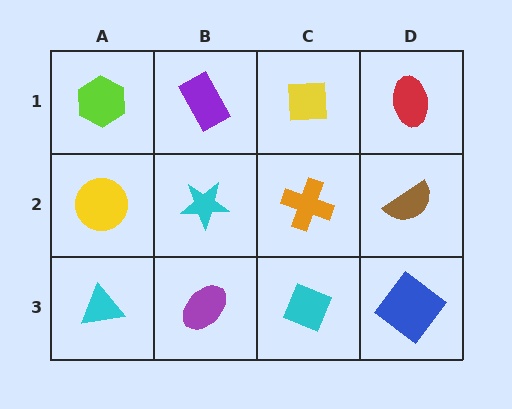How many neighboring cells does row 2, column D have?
3.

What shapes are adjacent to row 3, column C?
An orange cross (row 2, column C), a purple ellipse (row 3, column B), a blue diamond (row 3, column D).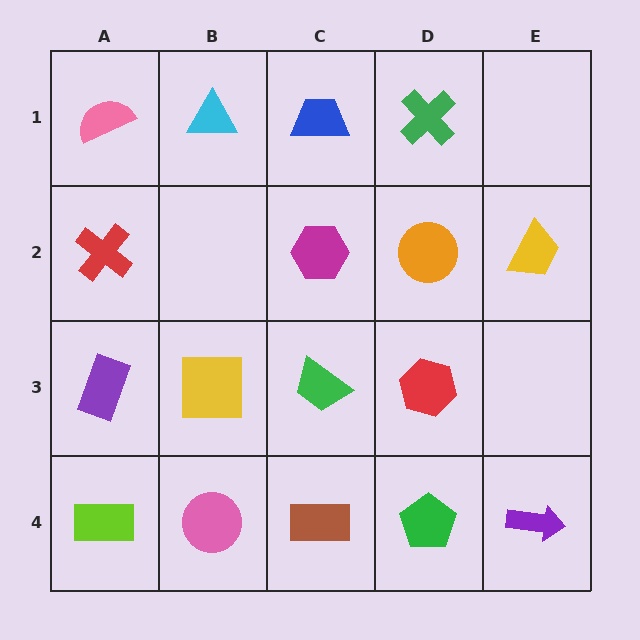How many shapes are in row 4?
5 shapes.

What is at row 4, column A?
A lime rectangle.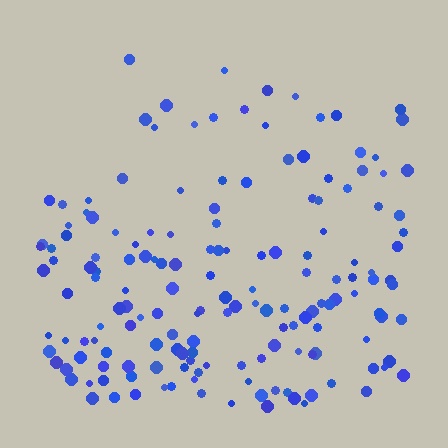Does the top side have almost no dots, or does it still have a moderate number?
Still a moderate number, just noticeably fewer than the bottom.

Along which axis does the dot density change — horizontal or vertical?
Vertical.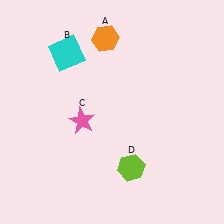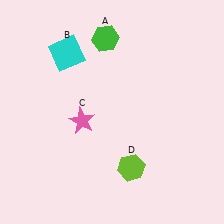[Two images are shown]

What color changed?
The hexagon (A) changed from orange in Image 1 to green in Image 2.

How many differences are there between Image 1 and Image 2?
There is 1 difference between the two images.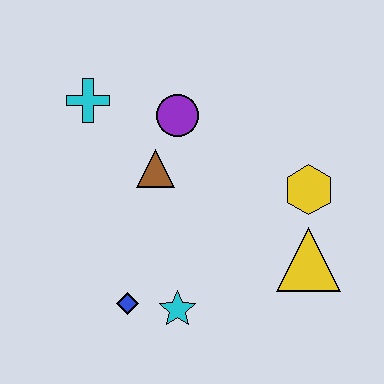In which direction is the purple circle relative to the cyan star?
The purple circle is above the cyan star.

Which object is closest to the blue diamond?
The cyan star is closest to the blue diamond.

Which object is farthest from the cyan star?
The cyan cross is farthest from the cyan star.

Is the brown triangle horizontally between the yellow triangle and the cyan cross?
Yes